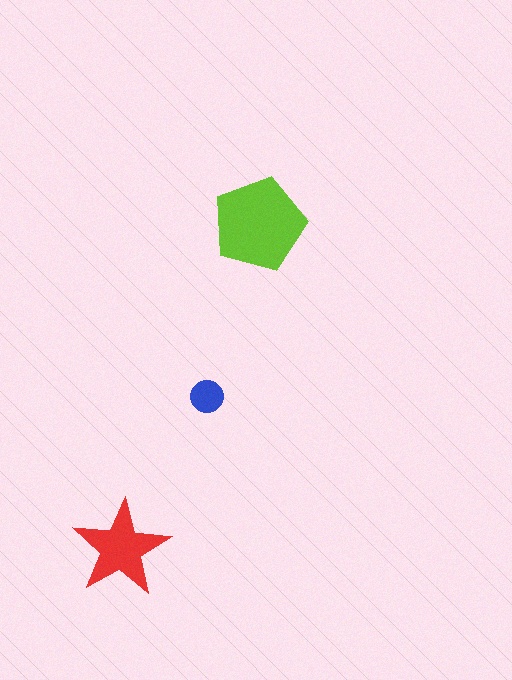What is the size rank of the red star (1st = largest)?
2nd.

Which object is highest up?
The lime pentagon is topmost.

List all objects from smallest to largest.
The blue circle, the red star, the lime pentagon.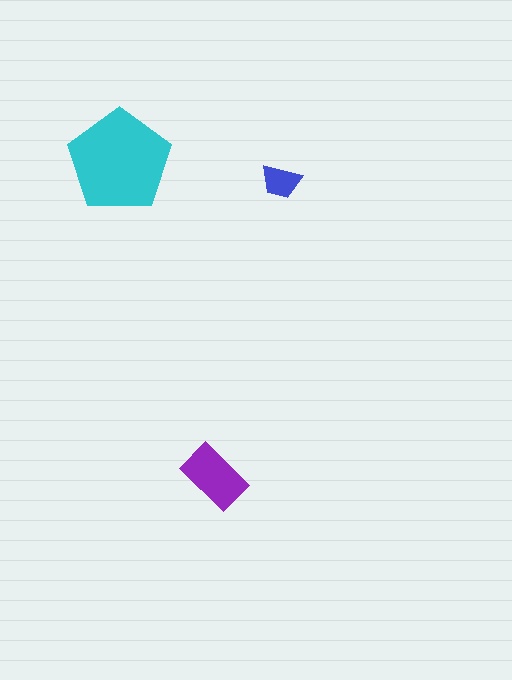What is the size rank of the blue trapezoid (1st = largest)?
3rd.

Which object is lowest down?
The purple rectangle is bottommost.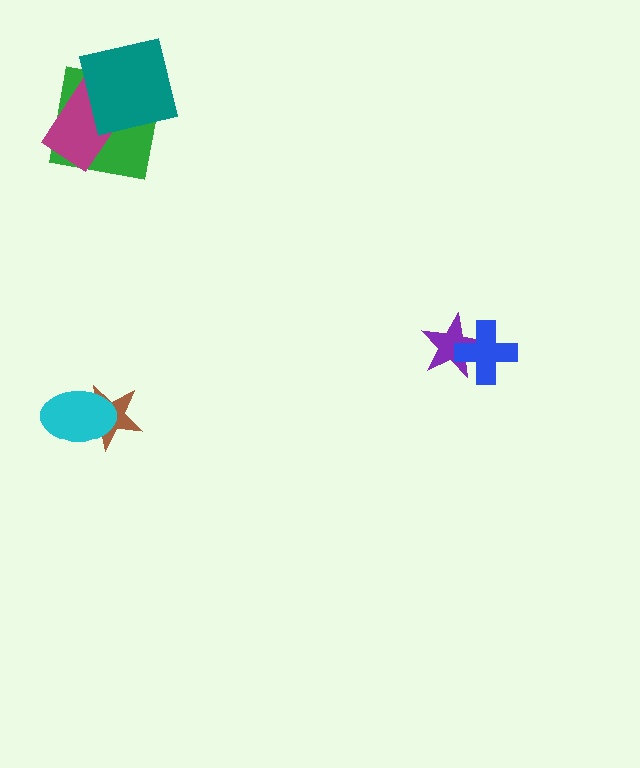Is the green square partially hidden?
Yes, it is partially covered by another shape.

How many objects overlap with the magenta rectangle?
2 objects overlap with the magenta rectangle.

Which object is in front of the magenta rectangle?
The teal square is in front of the magenta rectangle.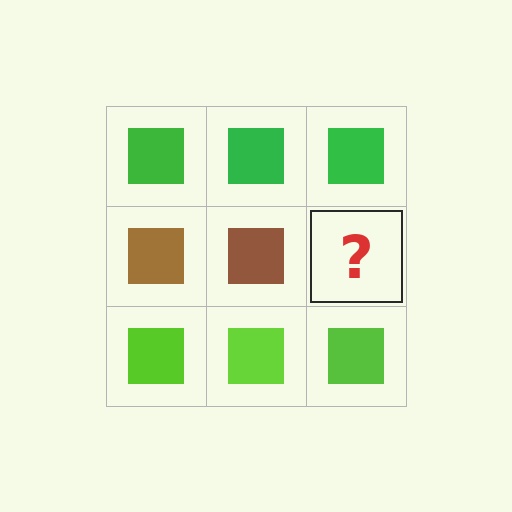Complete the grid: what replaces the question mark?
The question mark should be replaced with a brown square.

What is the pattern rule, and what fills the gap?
The rule is that each row has a consistent color. The gap should be filled with a brown square.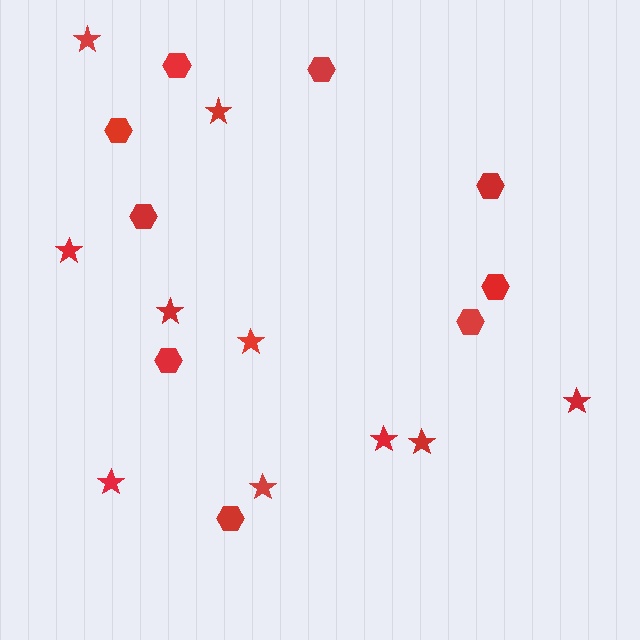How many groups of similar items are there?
There are 2 groups: one group of stars (10) and one group of hexagons (9).